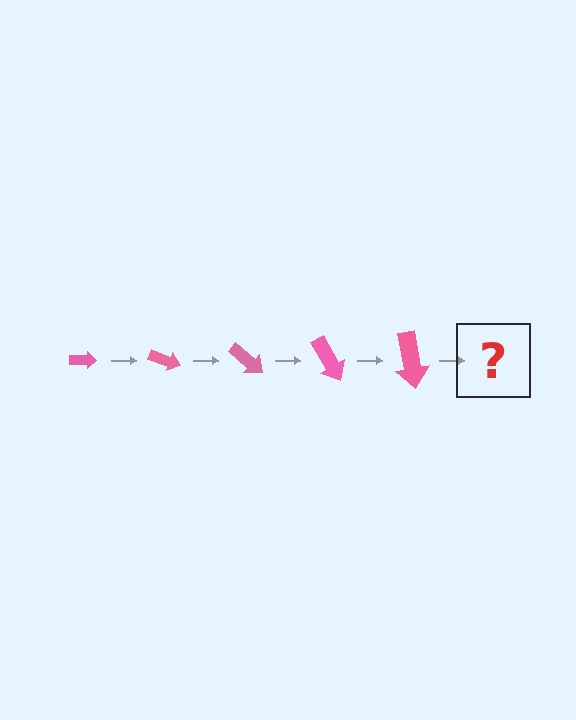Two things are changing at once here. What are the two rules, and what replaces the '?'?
The two rules are that the arrow grows larger each step and it rotates 20 degrees each step. The '?' should be an arrow, larger than the previous one and rotated 100 degrees from the start.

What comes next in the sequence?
The next element should be an arrow, larger than the previous one and rotated 100 degrees from the start.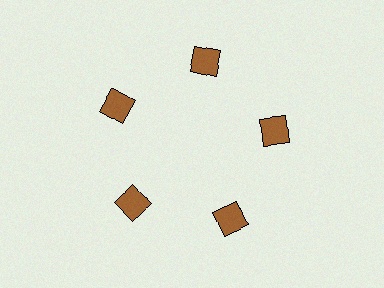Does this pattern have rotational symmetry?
Yes, this pattern has 5-fold rotational symmetry. It looks the same after rotating 72 degrees around the center.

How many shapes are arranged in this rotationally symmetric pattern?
There are 5 shapes, arranged in 5 groups of 1.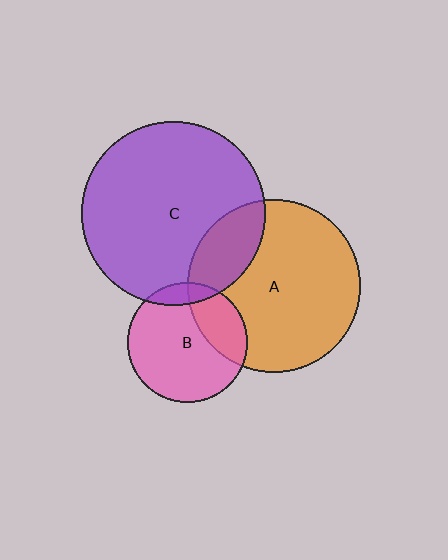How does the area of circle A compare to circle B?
Approximately 2.1 times.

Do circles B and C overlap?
Yes.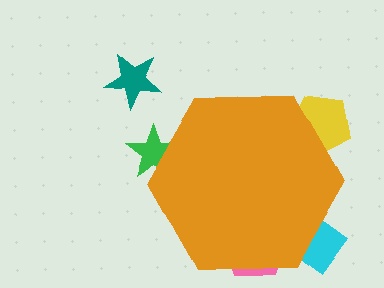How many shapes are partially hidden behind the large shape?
4 shapes are partially hidden.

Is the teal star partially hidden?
No, the teal star is fully visible.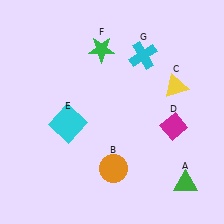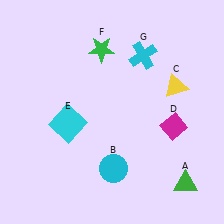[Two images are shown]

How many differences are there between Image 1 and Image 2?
There is 1 difference between the two images.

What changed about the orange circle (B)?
In Image 1, B is orange. In Image 2, it changed to cyan.